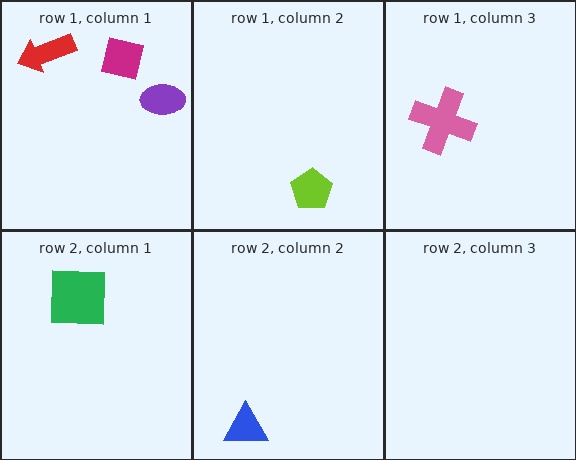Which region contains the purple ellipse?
The row 1, column 1 region.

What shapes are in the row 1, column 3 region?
The pink cross.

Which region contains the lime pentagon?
The row 1, column 2 region.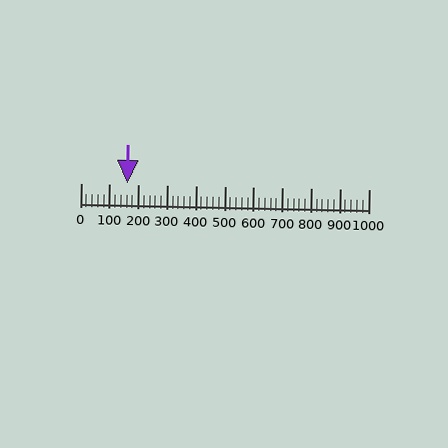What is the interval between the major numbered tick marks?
The major tick marks are spaced 100 units apart.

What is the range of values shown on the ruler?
The ruler shows values from 0 to 1000.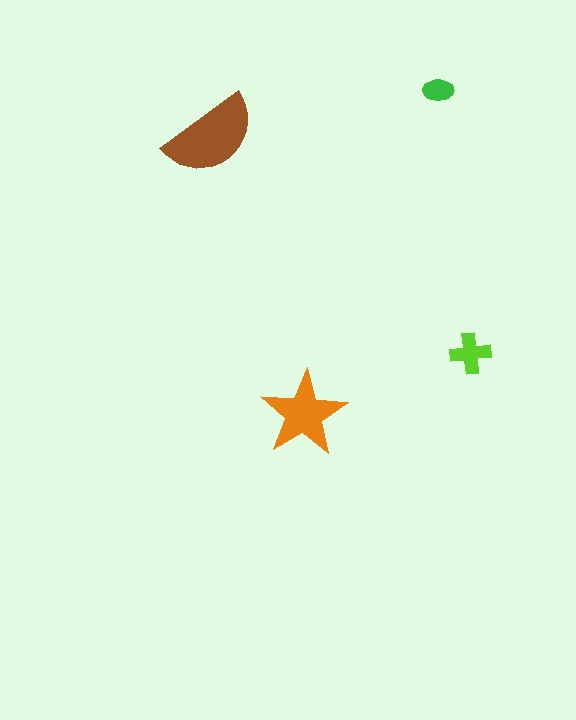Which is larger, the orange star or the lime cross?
The orange star.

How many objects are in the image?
There are 4 objects in the image.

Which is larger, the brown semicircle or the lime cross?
The brown semicircle.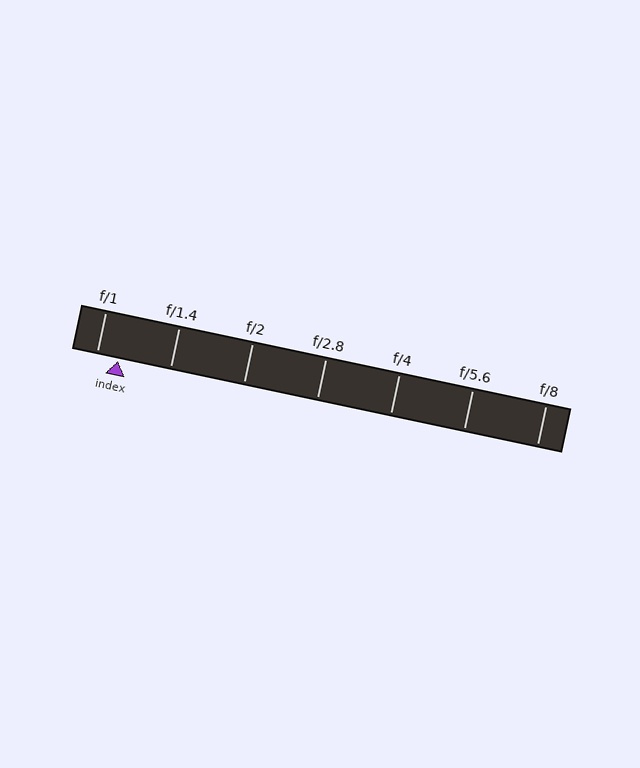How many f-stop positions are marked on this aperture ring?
There are 7 f-stop positions marked.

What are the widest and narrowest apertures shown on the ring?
The widest aperture shown is f/1 and the narrowest is f/8.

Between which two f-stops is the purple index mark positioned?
The index mark is between f/1 and f/1.4.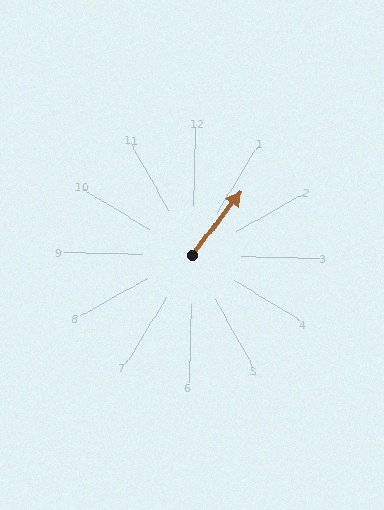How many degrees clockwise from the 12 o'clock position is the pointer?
Approximately 36 degrees.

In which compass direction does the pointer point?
Northeast.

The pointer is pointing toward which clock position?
Roughly 1 o'clock.